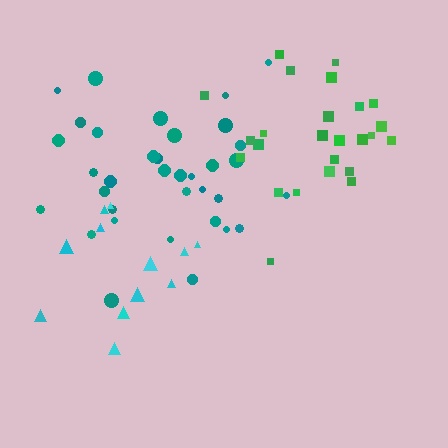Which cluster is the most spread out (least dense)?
Green.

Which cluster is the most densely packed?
Teal.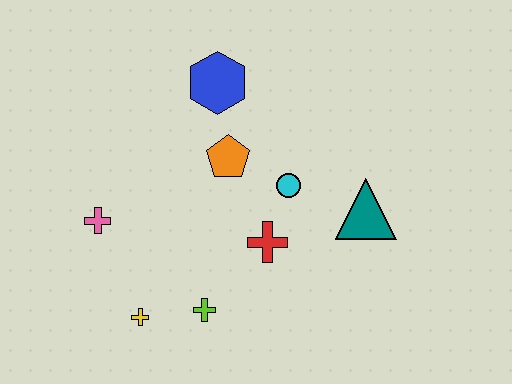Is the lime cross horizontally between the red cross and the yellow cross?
Yes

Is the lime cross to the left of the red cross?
Yes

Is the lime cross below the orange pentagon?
Yes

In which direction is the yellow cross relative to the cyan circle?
The yellow cross is to the left of the cyan circle.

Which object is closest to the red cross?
The cyan circle is closest to the red cross.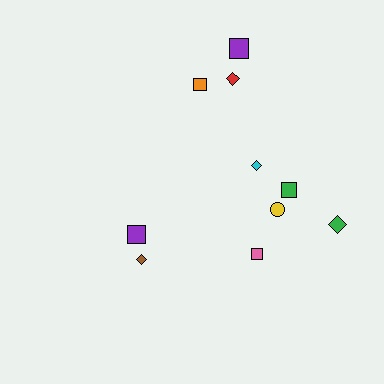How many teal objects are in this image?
There are no teal objects.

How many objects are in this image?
There are 10 objects.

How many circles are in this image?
There is 1 circle.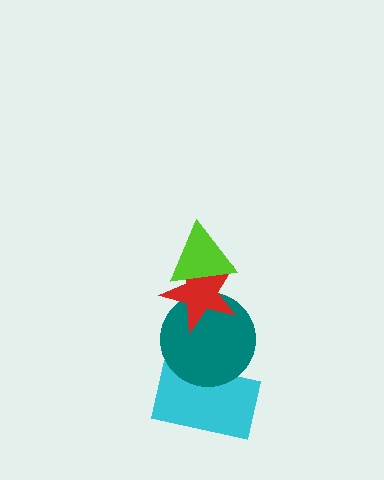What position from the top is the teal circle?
The teal circle is 3rd from the top.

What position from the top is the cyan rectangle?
The cyan rectangle is 4th from the top.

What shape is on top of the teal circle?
The red star is on top of the teal circle.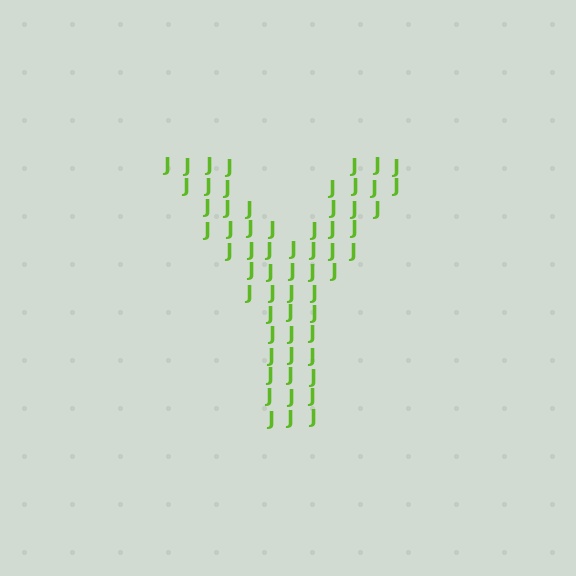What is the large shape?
The large shape is the letter Y.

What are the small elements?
The small elements are letter J's.